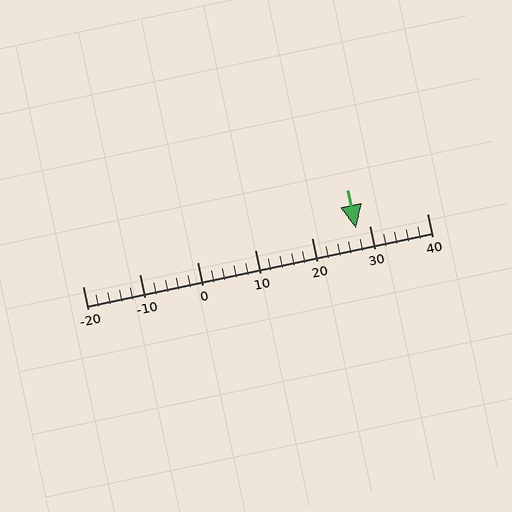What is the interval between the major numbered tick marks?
The major tick marks are spaced 10 units apart.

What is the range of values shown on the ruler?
The ruler shows values from -20 to 40.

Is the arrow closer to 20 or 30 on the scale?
The arrow is closer to 30.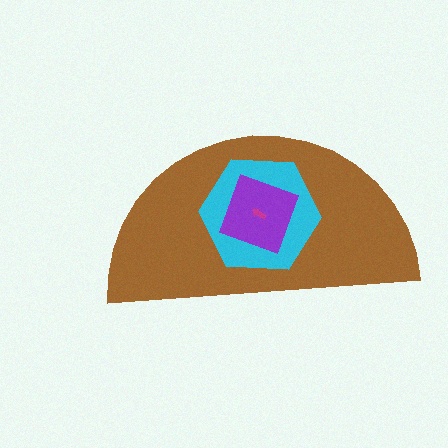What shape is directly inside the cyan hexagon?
The purple square.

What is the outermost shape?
The brown semicircle.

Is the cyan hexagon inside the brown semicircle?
Yes.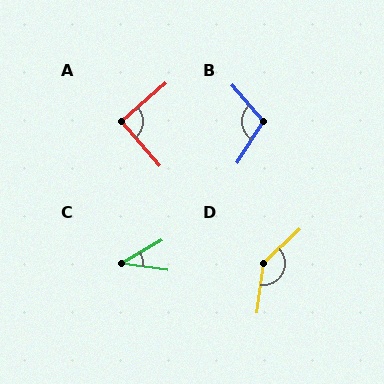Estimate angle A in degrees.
Approximately 90 degrees.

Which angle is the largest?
D, at approximately 141 degrees.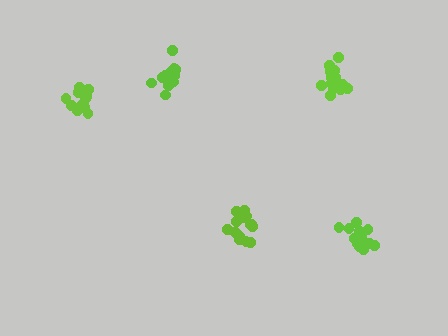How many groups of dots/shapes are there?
There are 5 groups.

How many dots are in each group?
Group 1: 14 dots, Group 2: 15 dots, Group 3: 13 dots, Group 4: 18 dots, Group 5: 15 dots (75 total).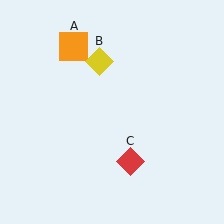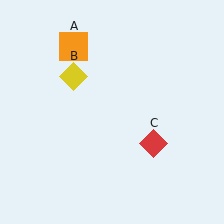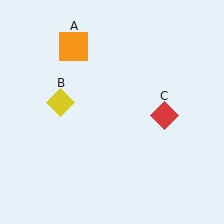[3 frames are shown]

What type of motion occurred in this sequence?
The yellow diamond (object B), red diamond (object C) rotated counterclockwise around the center of the scene.